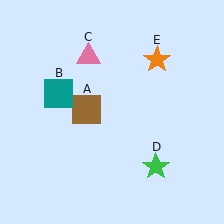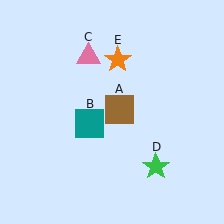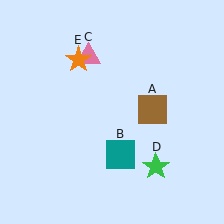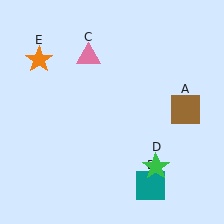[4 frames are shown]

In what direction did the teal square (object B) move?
The teal square (object B) moved down and to the right.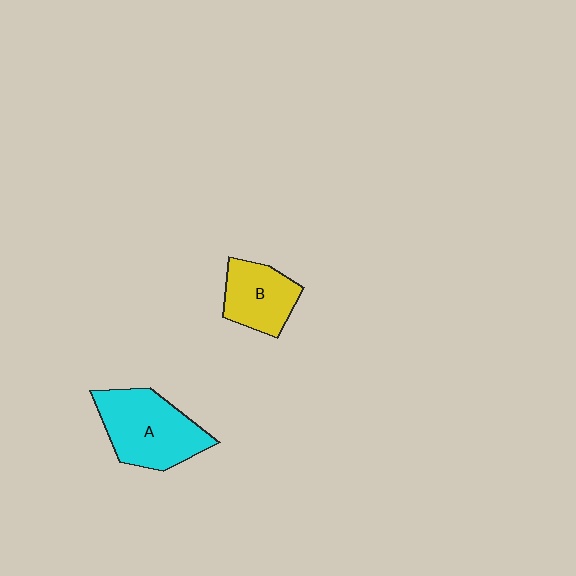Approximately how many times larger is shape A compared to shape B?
Approximately 1.5 times.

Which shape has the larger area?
Shape A (cyan).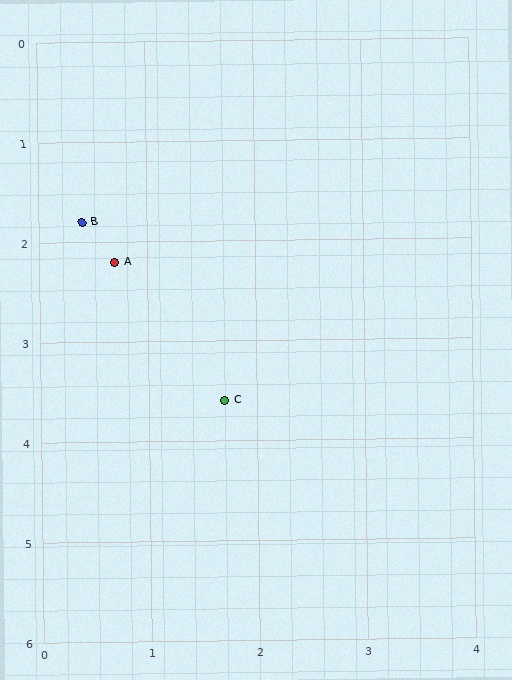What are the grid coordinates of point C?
Point C is at approximately (1.7, 3.6).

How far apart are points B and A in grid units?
Points B and A are about 0.5 grid units apart.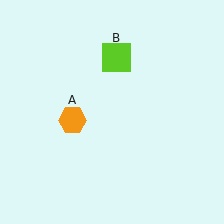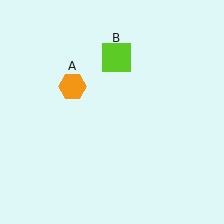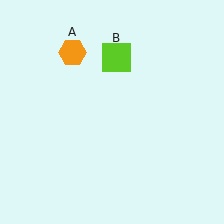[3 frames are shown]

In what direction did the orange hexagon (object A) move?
The orange hexagon (object A) moved up.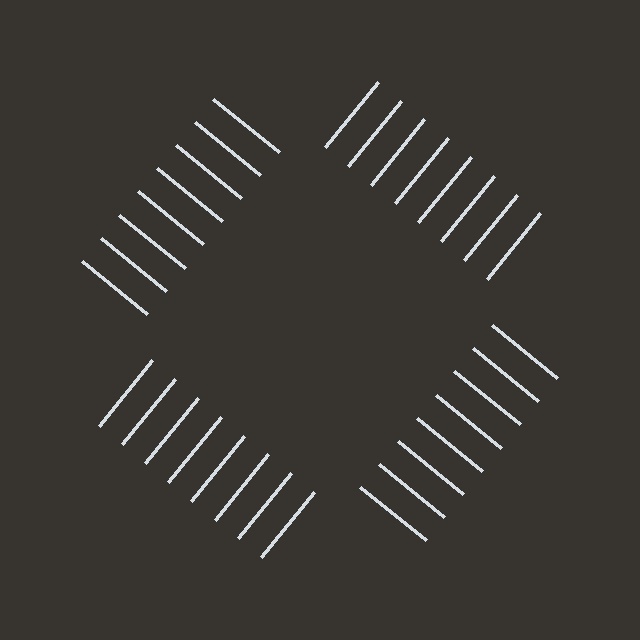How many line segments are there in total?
32 — 8 along each of the 4 edges.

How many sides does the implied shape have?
4 sides — the line-ends trace a square.